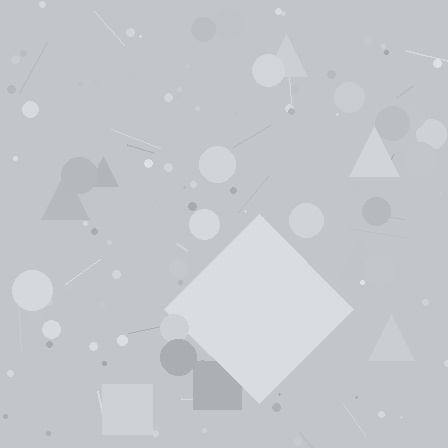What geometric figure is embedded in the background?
A diamond is embedded in the background.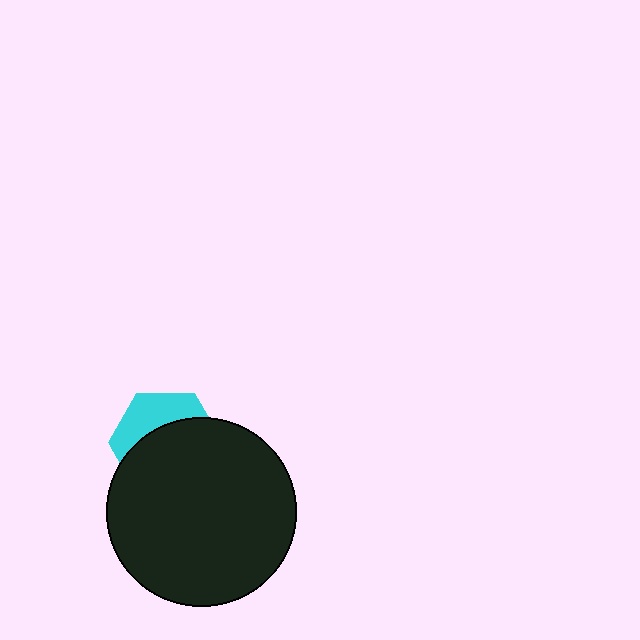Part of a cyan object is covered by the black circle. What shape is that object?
It is a hexagon.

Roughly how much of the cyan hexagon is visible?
A small part of it is visible (roughly 35%).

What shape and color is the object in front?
The object in front is a black circle.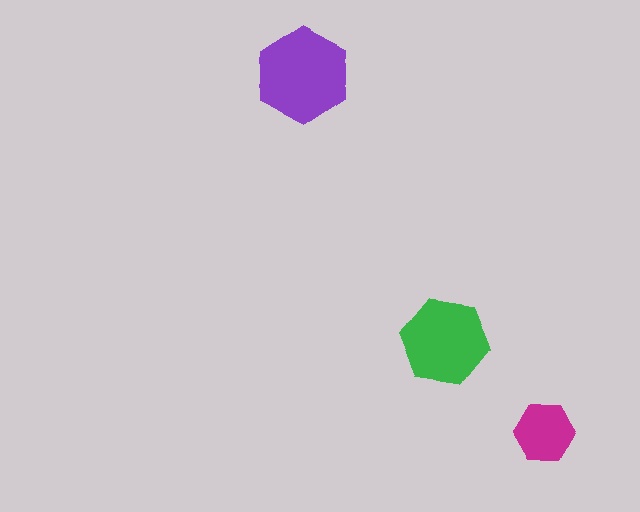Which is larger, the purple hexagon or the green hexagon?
The purple one.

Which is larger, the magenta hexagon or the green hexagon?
The green one.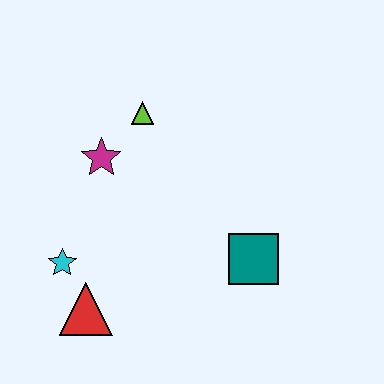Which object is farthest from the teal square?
The cyan star is farthest from the teal square.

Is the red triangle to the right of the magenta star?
No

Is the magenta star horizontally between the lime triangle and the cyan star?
Yes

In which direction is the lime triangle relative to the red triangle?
The lime triangle is above the red triangle.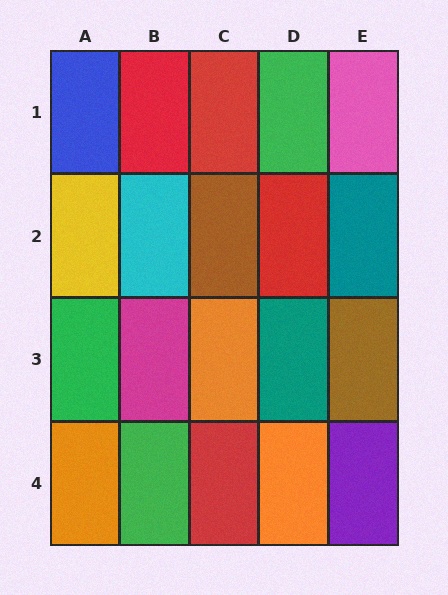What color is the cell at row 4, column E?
Purple.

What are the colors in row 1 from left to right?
Blue, red, red, green, pink.